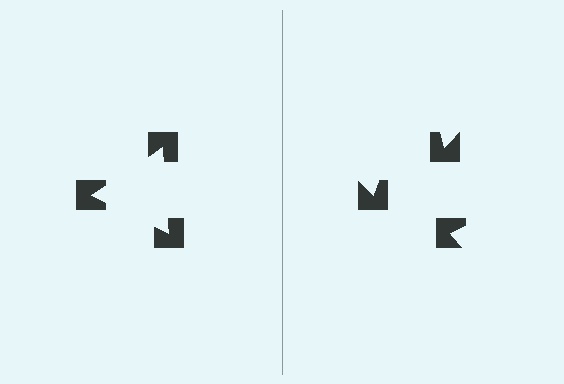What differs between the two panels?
The notched squares are positioned identically on both sides; only the wedge orientations differ. On the left they align to a triangle; on the right they are misaligned.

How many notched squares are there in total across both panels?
6 — 3 on each side.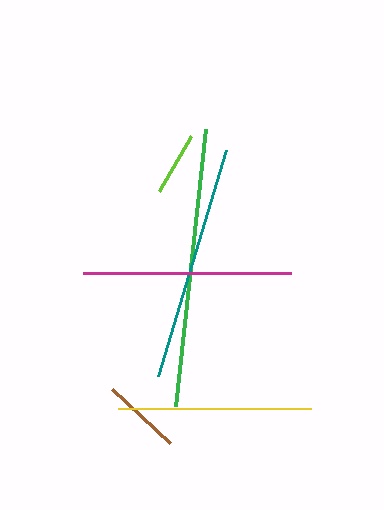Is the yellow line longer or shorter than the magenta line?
The magenta line is longer than the yellow line.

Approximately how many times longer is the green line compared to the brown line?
The green line is approximately 3.5 times the length of the brown line.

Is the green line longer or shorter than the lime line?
The green line is longer than the lime line.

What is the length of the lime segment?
The lime segment is approximately 64 pixels long.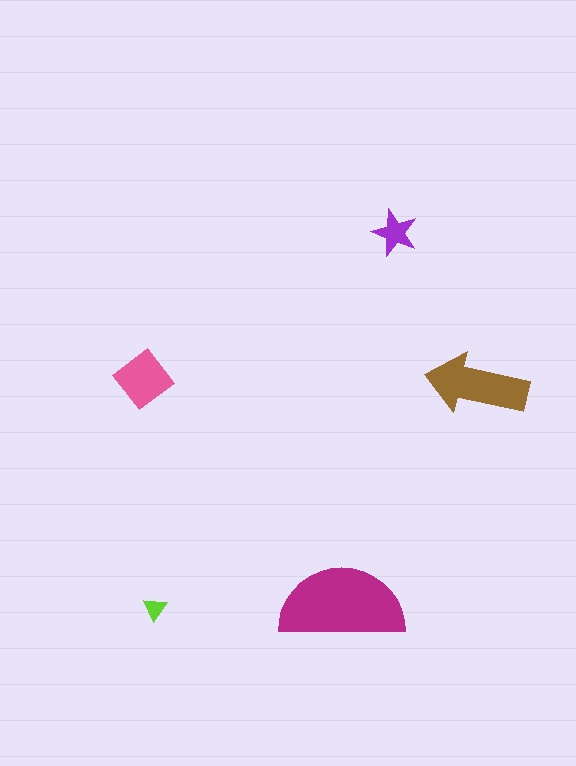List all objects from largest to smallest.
The magenta semicircle, the brown arrow, the pink diamond, the purple star, the lime triangle.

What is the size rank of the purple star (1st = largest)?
4th.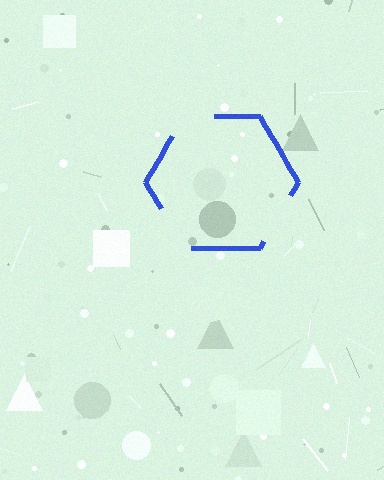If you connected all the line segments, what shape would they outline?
They would outline a hexagon.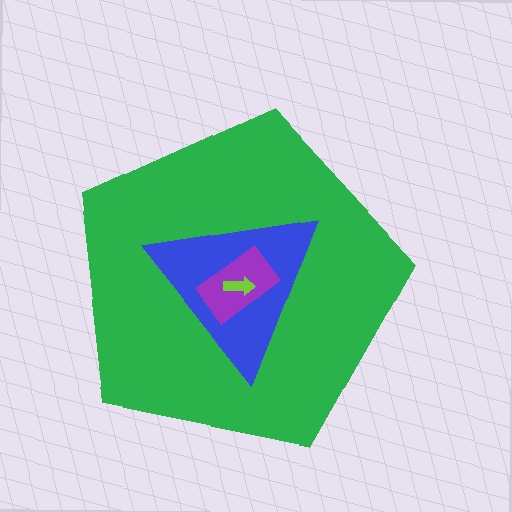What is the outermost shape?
The green pentagon.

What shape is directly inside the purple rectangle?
The lime arrow.